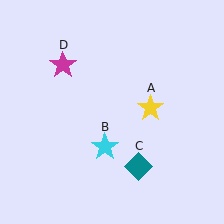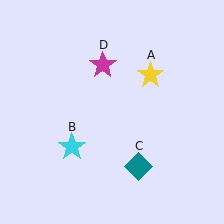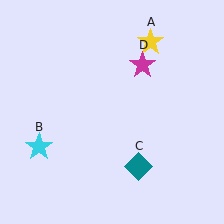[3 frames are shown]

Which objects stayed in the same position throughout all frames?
Teal diamond (object C) remained stationary.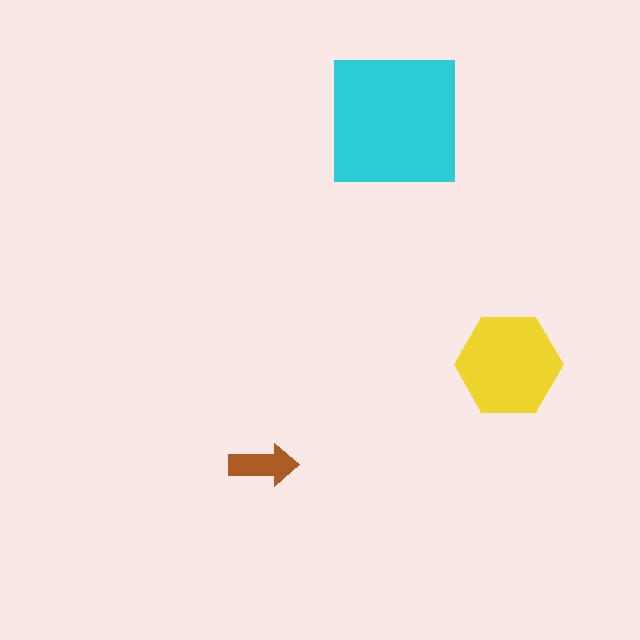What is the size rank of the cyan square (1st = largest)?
1st.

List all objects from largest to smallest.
The cyan square, the yellow hexagon, the brown arrow.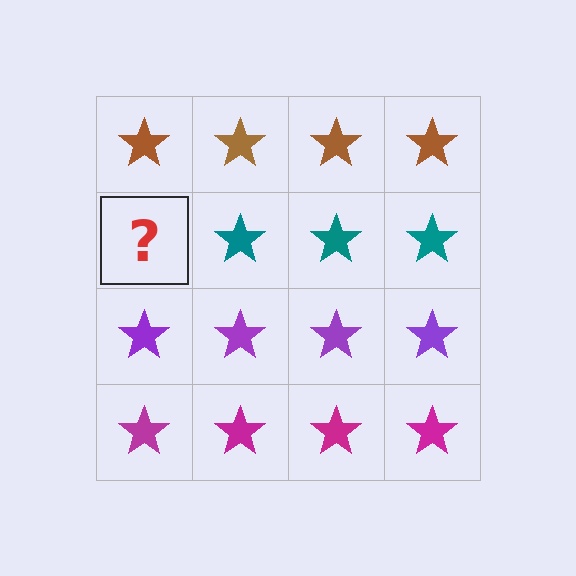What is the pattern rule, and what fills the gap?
The rule is that each row has a consistent color. The gap should be filled with a teal star.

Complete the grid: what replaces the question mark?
The question mark should be replaced with a teal star.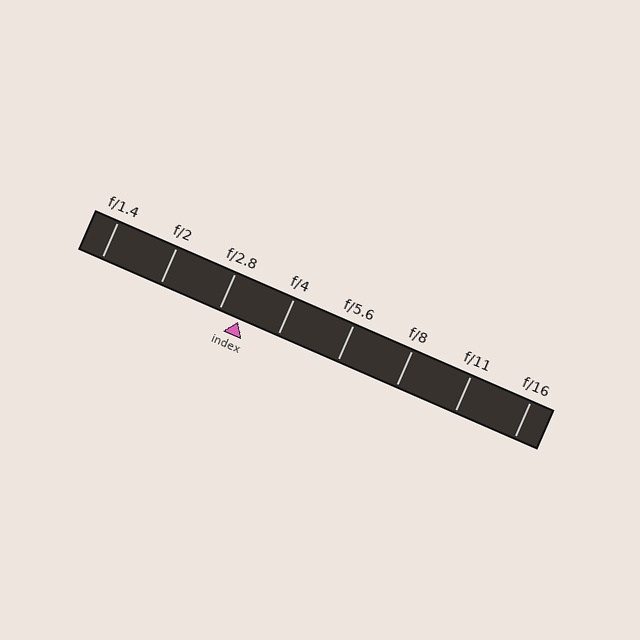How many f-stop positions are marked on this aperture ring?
There are 8 f-stop positions marked.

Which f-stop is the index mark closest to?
The index mark is closest to f/2.8.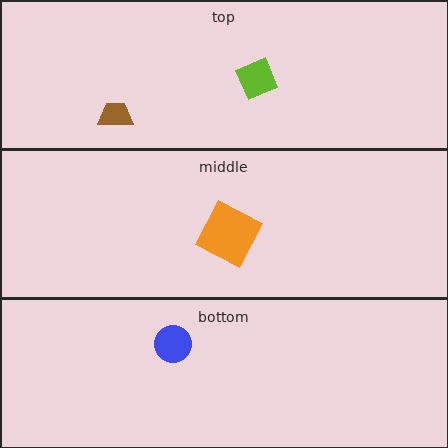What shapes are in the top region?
The brown trapezoid, the lime diamond.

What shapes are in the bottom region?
The blue circle.